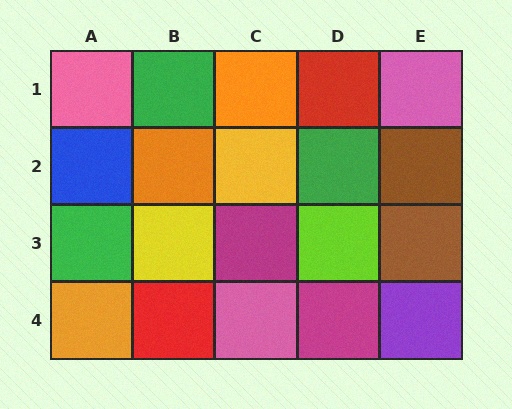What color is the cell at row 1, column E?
Pink.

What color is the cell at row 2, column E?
Brown.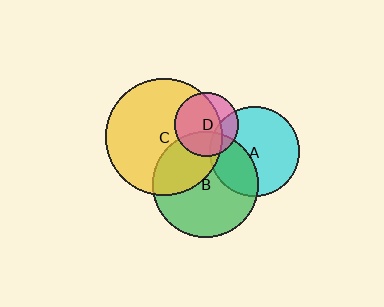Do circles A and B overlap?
Yes.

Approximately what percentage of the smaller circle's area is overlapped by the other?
Approximately 35%.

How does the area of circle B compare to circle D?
Approximately 2.8 times.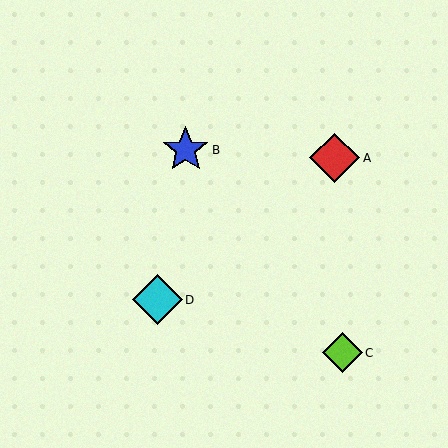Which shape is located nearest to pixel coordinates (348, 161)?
The red diamond (labeled A) at (335, 158) is nearest to that location.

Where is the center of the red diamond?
The center of the red diamond is at (335, 158).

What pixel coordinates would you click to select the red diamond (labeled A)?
Click at (335, 158) to select the red diamond A.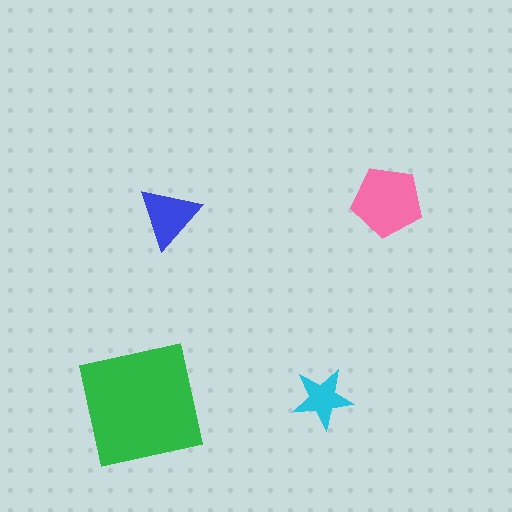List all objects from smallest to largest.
The cyan star, the blue triangle, the pink pentagon, the green square.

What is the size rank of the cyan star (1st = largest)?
4th.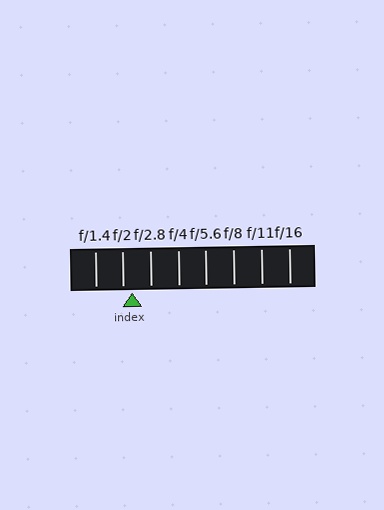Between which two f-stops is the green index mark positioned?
The index mark is between f/2 and f/2.8.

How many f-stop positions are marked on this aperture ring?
There are 8 f-stop positions marked.